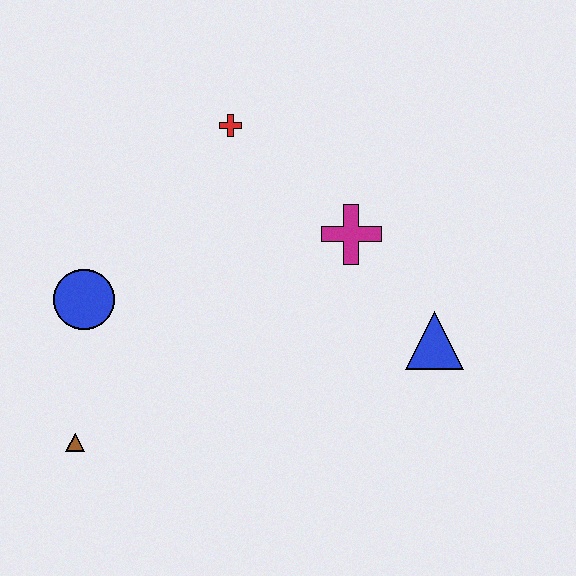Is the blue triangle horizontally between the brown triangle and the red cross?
No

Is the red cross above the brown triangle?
Yes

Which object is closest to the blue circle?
The brown triangle is closest to the blue circle.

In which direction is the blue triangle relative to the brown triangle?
The blue triangle is to the right of the brown triangle.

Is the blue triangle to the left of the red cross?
No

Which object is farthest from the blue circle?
The blue triangle is farthest from the blue circle.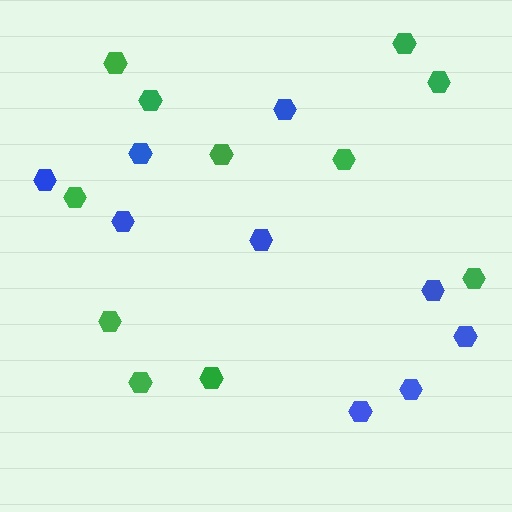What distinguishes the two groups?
There are 2 groups: one group of green hexagons (11) and one group of blue hexagons (9).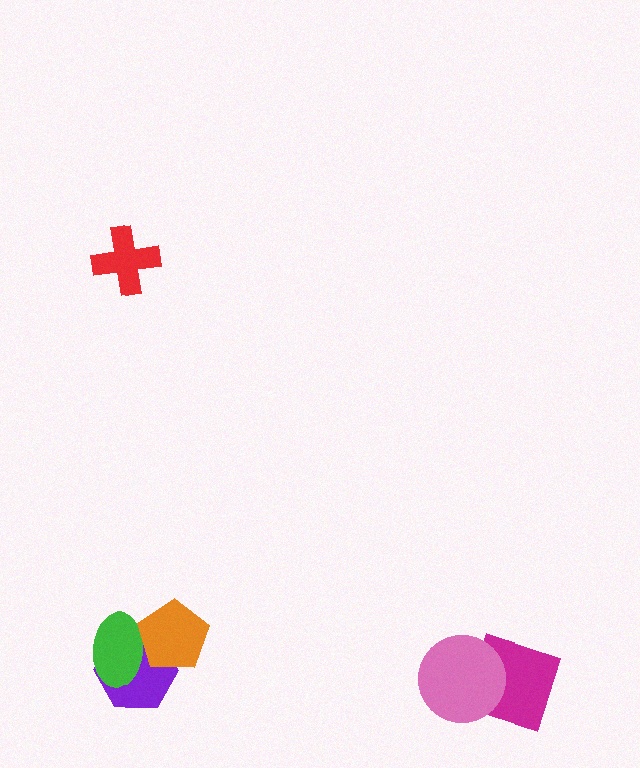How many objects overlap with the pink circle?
1 object overlaps with the pink circle.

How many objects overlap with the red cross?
0 objects overlap with the red cross.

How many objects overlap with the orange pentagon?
2 objects overlap with the orange pentagon.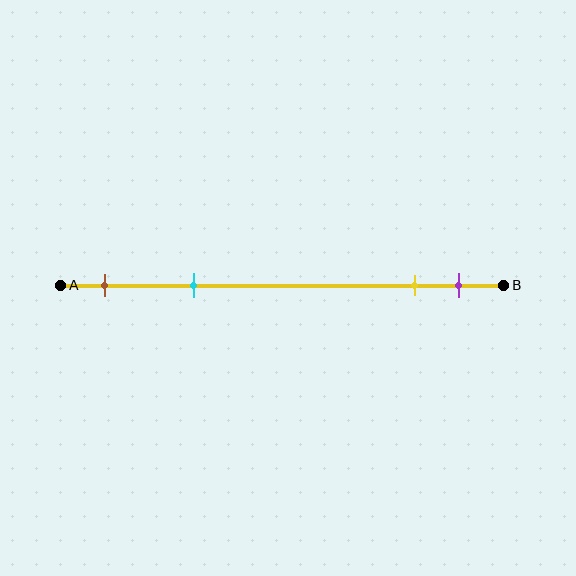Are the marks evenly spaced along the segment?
No, the marks are not evenly spaced.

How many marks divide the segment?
There are 4 marks dividing the segment.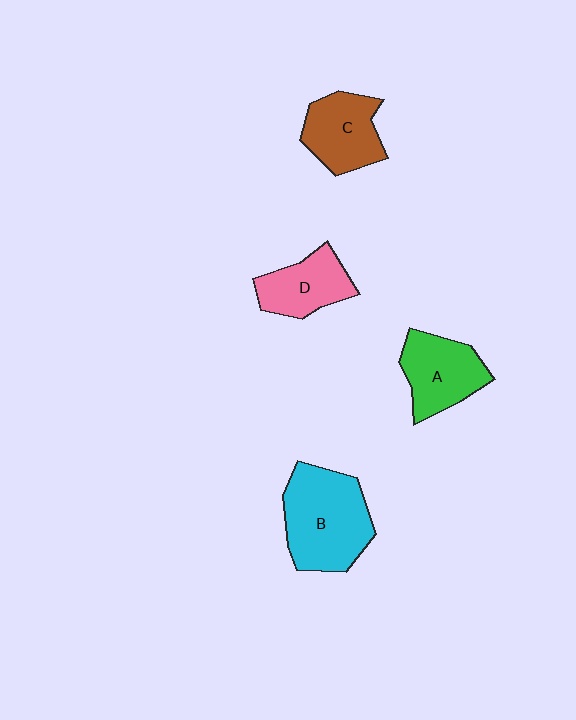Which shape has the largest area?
Shape B (cyan).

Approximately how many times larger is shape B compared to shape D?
Approximately 1.7 times.